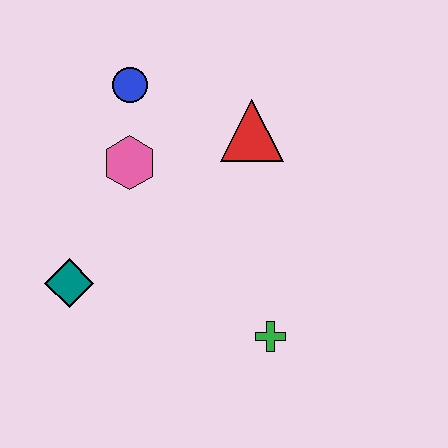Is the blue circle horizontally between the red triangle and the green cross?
No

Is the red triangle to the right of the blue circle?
Yes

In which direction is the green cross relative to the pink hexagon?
The green cross is below the pink hexagon.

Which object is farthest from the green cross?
The blue circle is farthest from the green cross.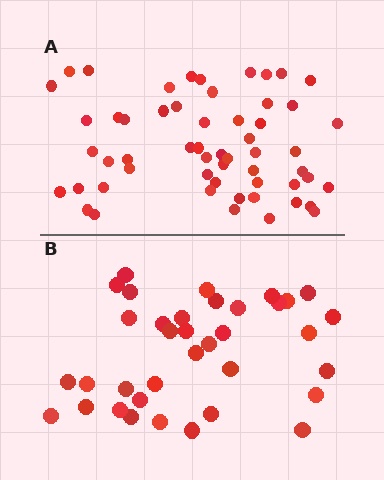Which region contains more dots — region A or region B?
Region A (the top region) has more dots.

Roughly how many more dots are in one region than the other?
Region A has approximately 20 more dots than region B.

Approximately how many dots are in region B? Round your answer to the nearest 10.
About 40 dots. (The exact count is 36, which rounds to 40.)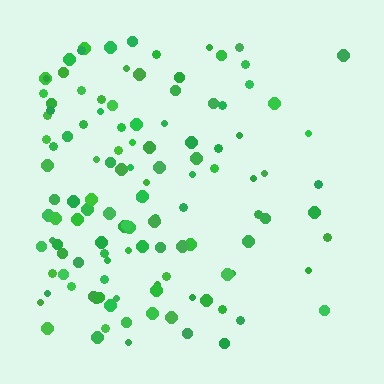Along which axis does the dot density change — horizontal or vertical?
Horizontal.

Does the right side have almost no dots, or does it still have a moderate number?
Still a moderate number, just noticeably fewer than the left.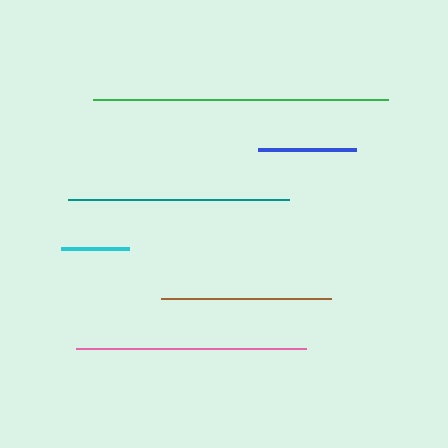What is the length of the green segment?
The green segment is approximately 296 pixels long.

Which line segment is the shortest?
The cyan line is the shortest at approximately 68 pixels.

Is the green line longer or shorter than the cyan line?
The green line is longer than the cyan line.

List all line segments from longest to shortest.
From longest to shortest: green, pink, teal, brown, blue, cyan.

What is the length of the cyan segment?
The cyan segment is approximately 68 pixels long.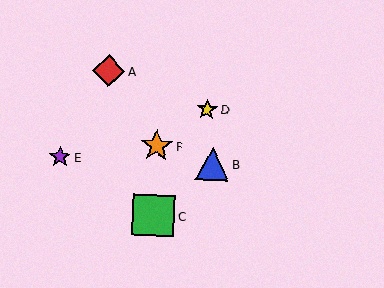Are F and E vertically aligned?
No, F is at x≈157 and E is at x≈60.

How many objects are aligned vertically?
2 objects (C, F) are aligned vertically.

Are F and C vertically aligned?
Yes, both are at x≈157.